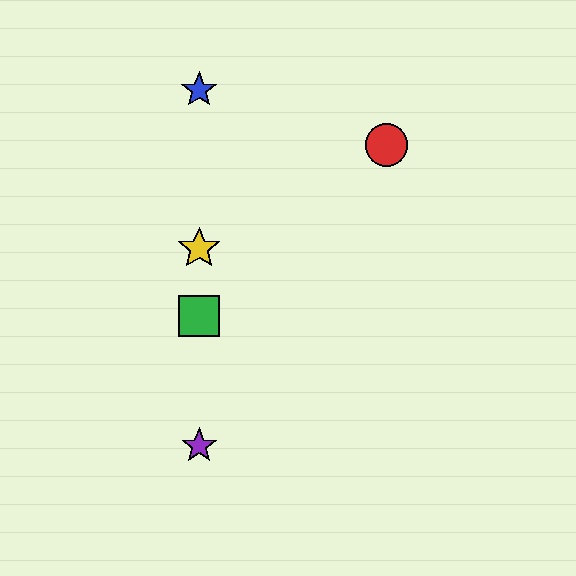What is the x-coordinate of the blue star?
The blue star is at x≈199.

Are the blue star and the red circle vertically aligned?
No, the blue star is at x≈199 and the red circle is at x≈386.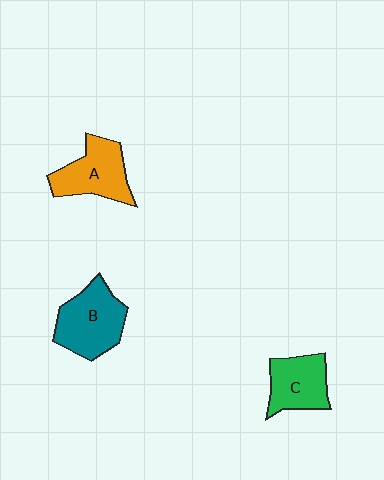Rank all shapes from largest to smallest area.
From largest to smallest: B (teal), A (orange), C (green).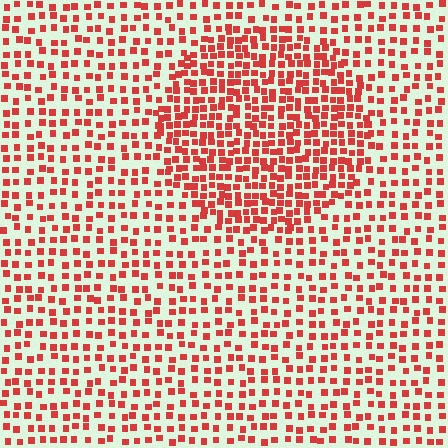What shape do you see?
I see a circle.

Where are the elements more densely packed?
The elements are more densely packed inside the circle boundary.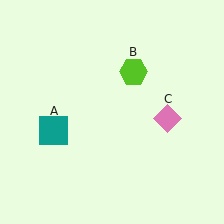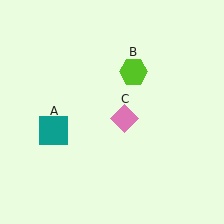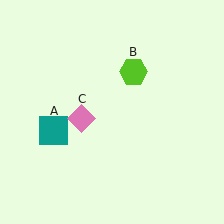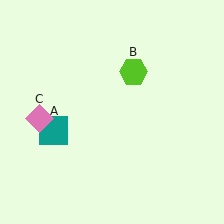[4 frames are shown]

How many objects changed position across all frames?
1 object changed position: pink diamond (object C).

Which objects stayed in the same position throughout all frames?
Teal square (object A) and lime hexagon (object B) remained stationary.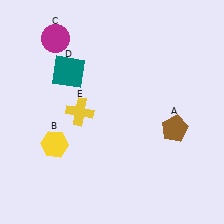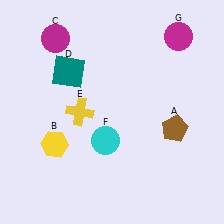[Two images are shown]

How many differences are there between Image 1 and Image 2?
There are 2 differences between the two images.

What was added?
A cyan circle (F), a magenta circle (G) were added in Image 2.